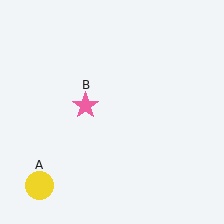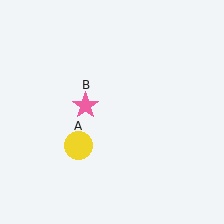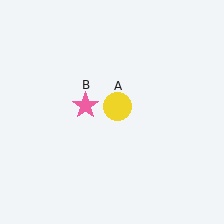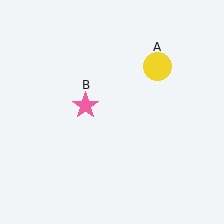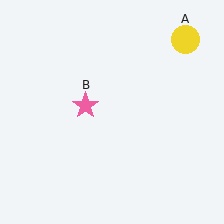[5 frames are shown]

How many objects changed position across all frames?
1 object changed position: yellow circle (object A).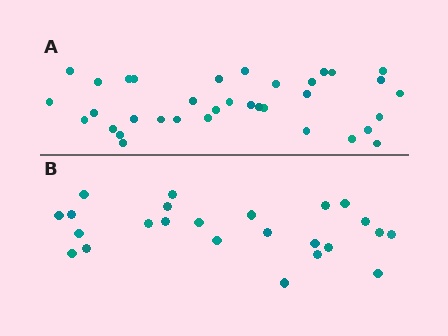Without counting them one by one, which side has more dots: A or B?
Region A (the top region) has more dots.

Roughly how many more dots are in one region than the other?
Region A has roughly 12 or so more dots than region B.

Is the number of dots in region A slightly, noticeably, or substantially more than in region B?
Region A has substantially more. The ratio is roughly 1.5 to 1.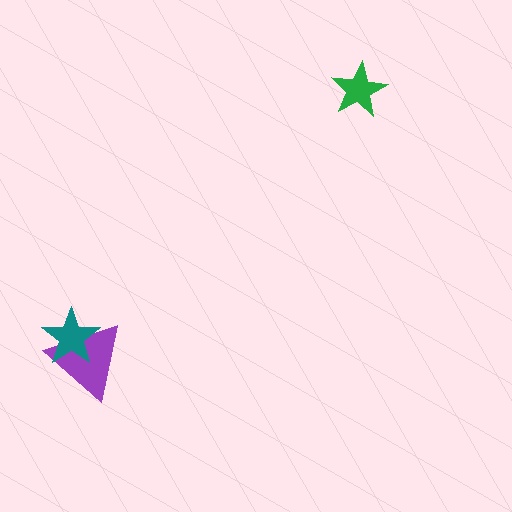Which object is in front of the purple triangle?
The teal star is in front of the purple triangle.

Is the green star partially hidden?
No, no other shape covers it.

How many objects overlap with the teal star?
1 object overlaps with the teal star.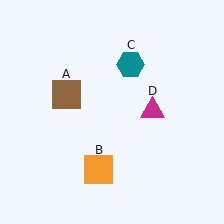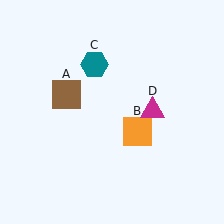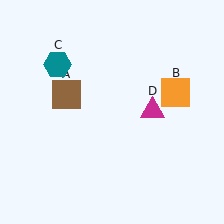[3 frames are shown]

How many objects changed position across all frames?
2 objects changed position: orange square (object B), teal hexagon (object C).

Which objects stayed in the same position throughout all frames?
Brown square (object A) and magenta triangle (object D) remained stationary.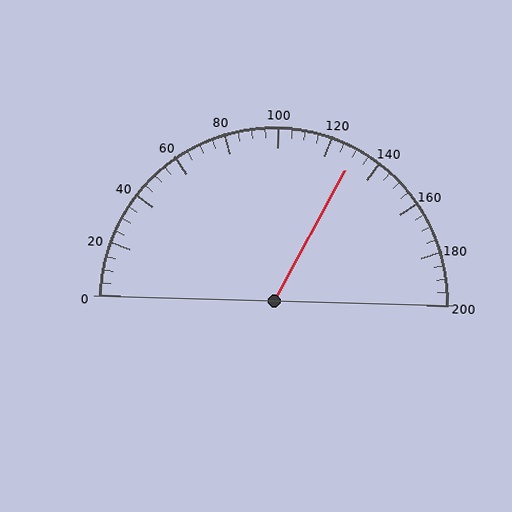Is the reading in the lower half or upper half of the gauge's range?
The reading is in the upper half of the range (0 to 200).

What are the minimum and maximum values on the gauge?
The gauge ranges from 0 to 200.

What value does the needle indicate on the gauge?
The needle indicates approximately 130.